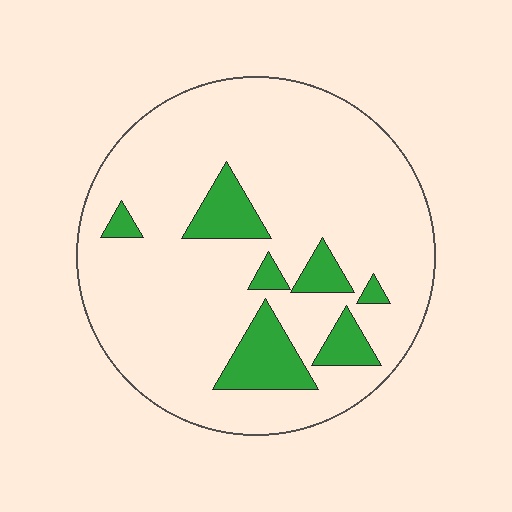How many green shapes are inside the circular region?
7.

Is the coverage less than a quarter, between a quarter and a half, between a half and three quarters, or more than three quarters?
Less than a quarter.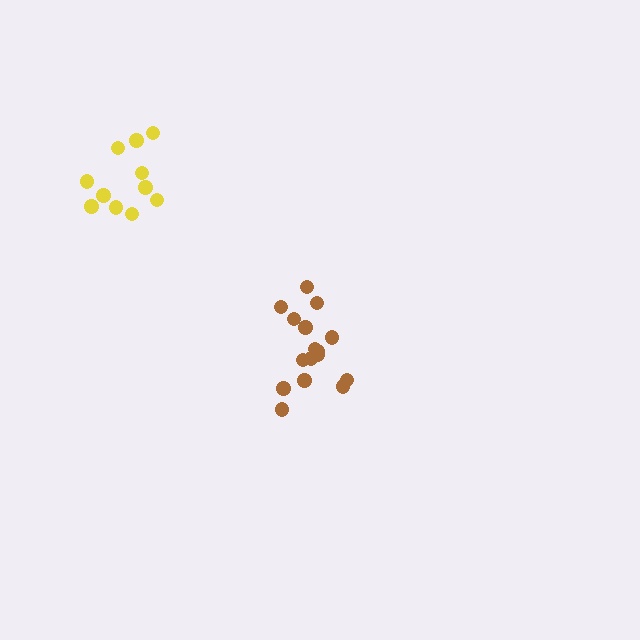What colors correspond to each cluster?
The clusters are colored: yellow, brown.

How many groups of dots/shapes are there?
There are 2 groups.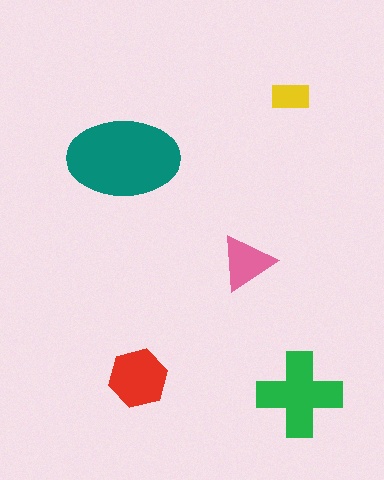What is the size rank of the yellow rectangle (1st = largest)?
5th.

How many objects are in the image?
There are 5 objects in the image.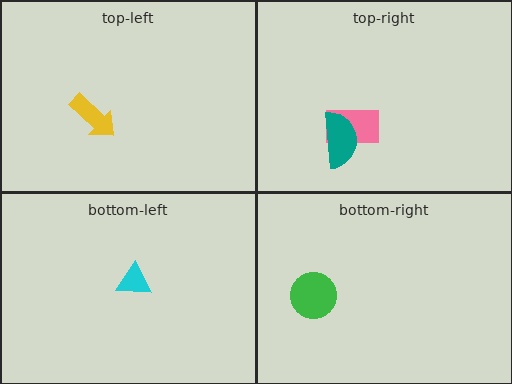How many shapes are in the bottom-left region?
1.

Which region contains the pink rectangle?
The top-right region.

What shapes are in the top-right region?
The pink rectangle, the teal semicircle.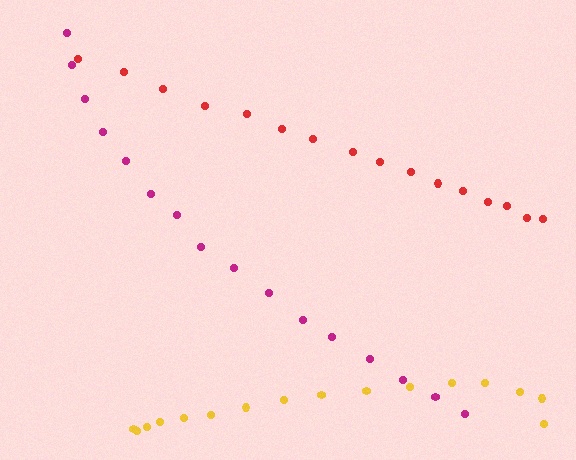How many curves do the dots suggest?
There are 3 distinct paths.